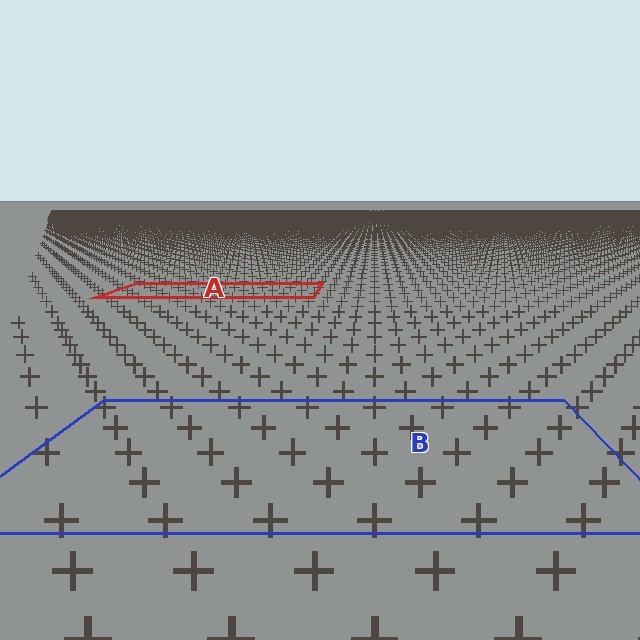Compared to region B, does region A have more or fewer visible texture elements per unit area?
Region A has more texture elements per unit area — they are packed more densely because it is farther away.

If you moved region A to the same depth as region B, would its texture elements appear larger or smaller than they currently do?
They would appear larger. At a closer depth, the same texture elements are projected at a bigger on-screen size.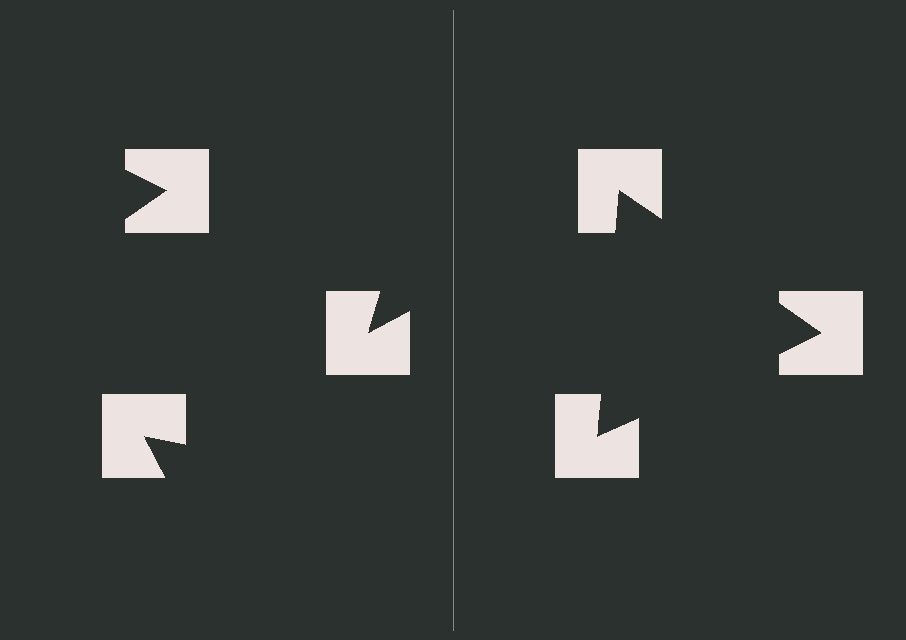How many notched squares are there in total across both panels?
6 — 3 on each side.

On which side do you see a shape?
An illusory triangle appears on the right side. On the left side the wedge cuts are rotated, so no coherent shape forms.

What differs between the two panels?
The notched squares are positioned identically on both sides; only the wedge orientations differ. On the right they align to a triangle; on the left they are misaligned.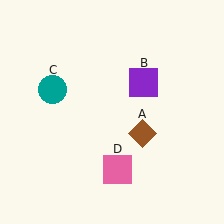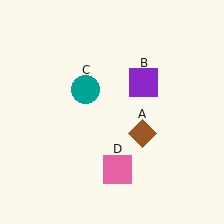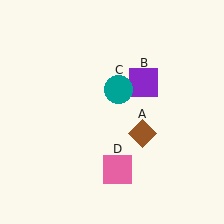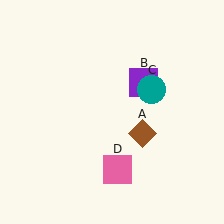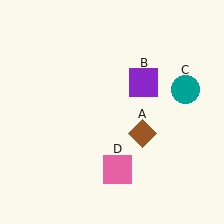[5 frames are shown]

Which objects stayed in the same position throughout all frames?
Brown diamond (object A) and purple square (object B) and pink square (object D) remained stationary.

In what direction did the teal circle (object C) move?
The teal circle (object C) moved right.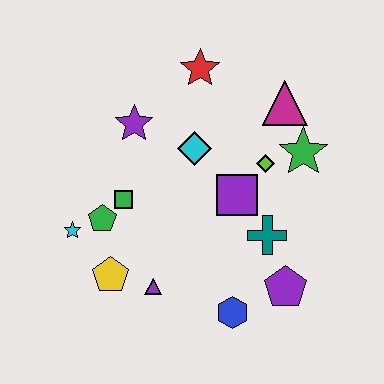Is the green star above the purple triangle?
Yes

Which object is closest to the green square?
The green pentagon is closest to the green square.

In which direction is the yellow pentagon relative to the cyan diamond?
The yellow pentagon is below the cyan diamond.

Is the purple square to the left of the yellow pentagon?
No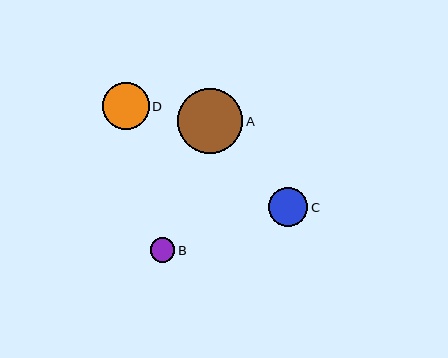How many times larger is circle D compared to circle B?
Circle D is approximately 1.9 times the size of circle B.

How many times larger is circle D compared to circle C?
Circle D is approximately 1.2 times the size of circle C.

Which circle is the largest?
Circle A is the largest with a size of approximately 65 pixels.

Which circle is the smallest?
Circle B is the smallest with a size of approximately 24 pixels.